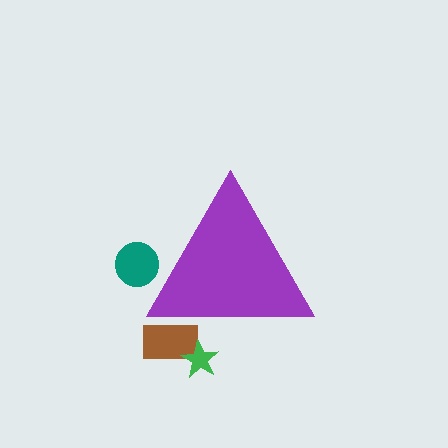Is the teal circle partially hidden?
Yes, the teal circle is partially hidden behind the purple triangle.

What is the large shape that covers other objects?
A purple triangle.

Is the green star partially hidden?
Yes, the green star is partially hidden behind the purple triangle.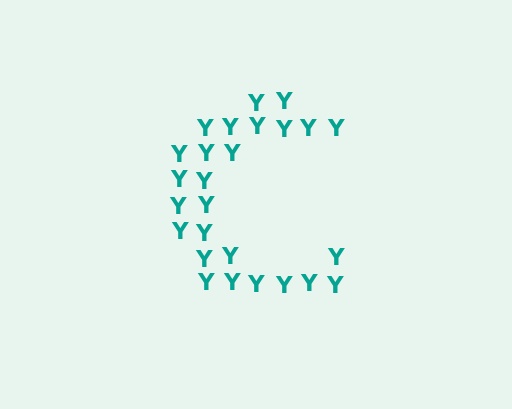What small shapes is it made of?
It is made of small letter Y's.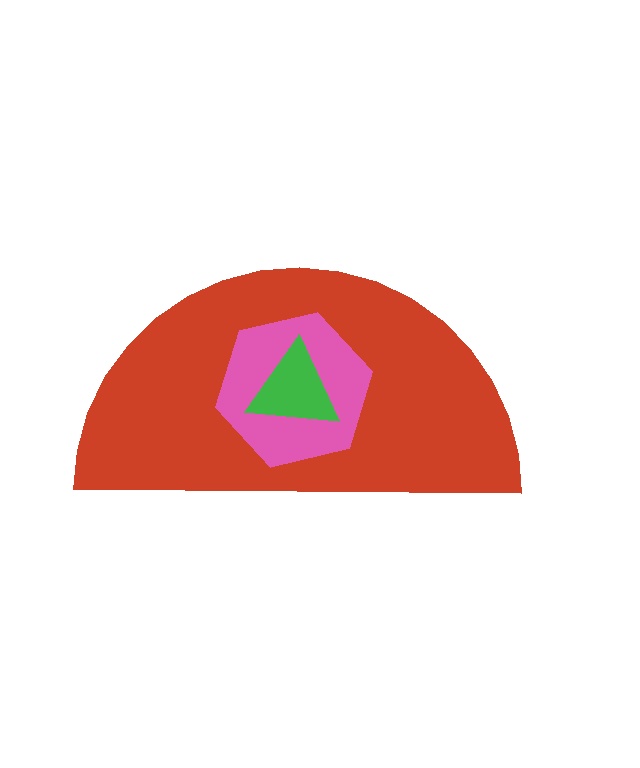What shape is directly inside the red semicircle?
The pink hexagon.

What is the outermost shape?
The red semicircle.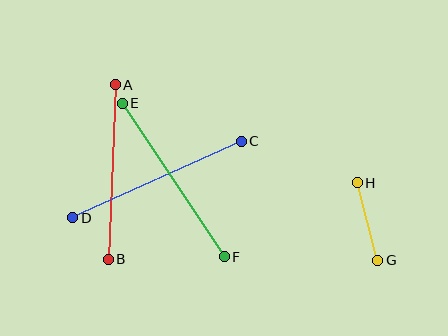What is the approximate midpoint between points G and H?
The midpoint is at approximately (367, 221) pixels.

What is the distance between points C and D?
The distance is approximately 185 pixels.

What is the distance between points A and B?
The distance is approximately 175 pixels.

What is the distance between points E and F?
The distance is approximately 184 pixels.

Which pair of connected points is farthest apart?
Points C and D are farthest apart.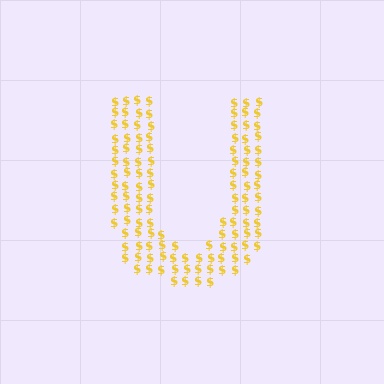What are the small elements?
The small elements are dollar signs.